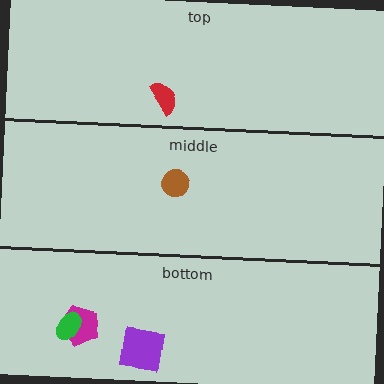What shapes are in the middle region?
The brown circle.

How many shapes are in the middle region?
1.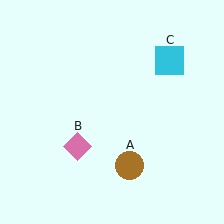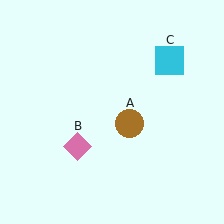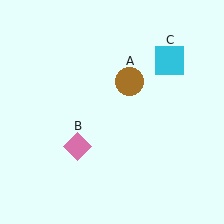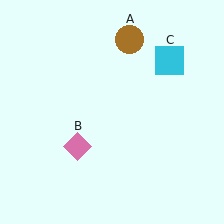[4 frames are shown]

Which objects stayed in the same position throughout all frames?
Pink diamond (object B) and cyan square (object C) remained stationary.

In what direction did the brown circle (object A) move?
The brown circle (object A) moved up.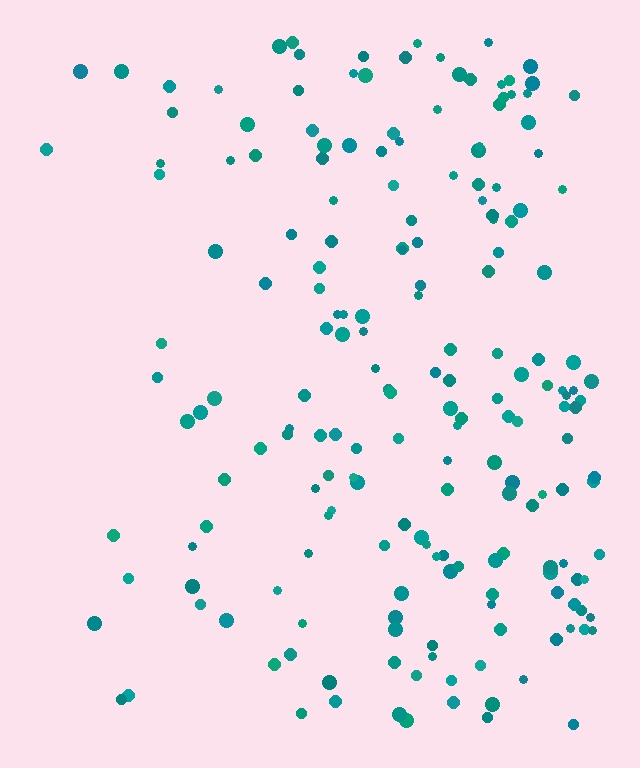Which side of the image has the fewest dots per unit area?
The left.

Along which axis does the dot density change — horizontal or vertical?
Horizontal.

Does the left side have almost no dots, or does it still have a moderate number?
Still a moderate number, just noticeably fewer than the right.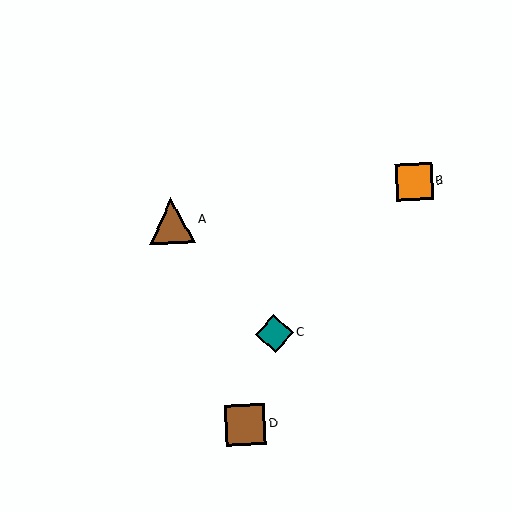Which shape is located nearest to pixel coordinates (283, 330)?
The teal diamond (labeled C) at (274, 334) is nearest to that location.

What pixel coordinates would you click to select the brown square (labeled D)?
Click at (245, 425) to select the brown square D.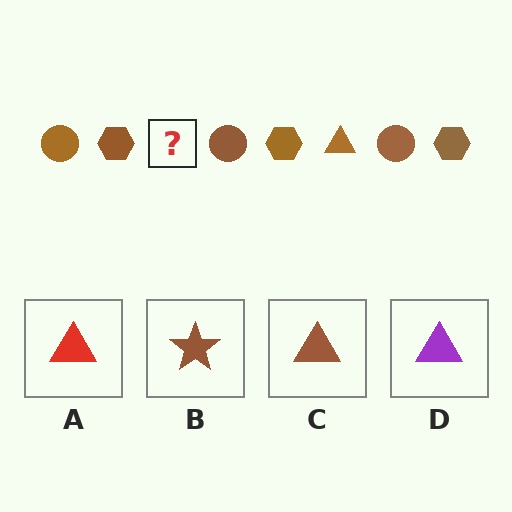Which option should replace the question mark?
Option C.